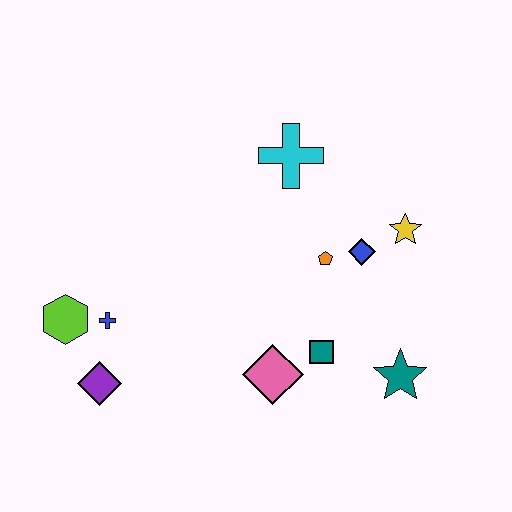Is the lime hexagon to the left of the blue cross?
Yes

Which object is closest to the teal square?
The pink diamond is closest to the teal square.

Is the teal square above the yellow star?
No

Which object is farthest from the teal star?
The lime hexagon is farthest from the teal star.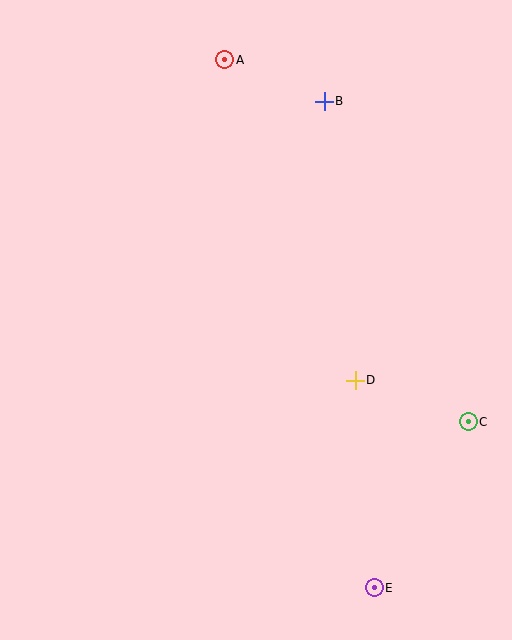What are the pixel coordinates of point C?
Point C is at (468, 422).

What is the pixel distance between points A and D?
The distance between A and D is 346 pixels.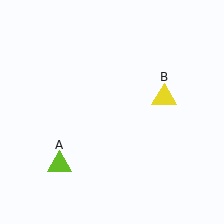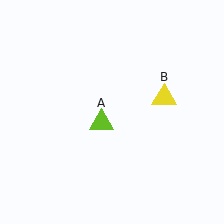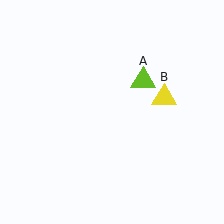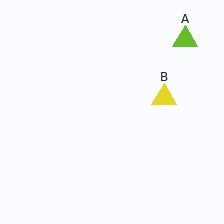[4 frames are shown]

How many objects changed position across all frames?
1 object changed position: lime triangle (object A).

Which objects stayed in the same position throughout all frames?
Yellow triangle (object B) remained stationary.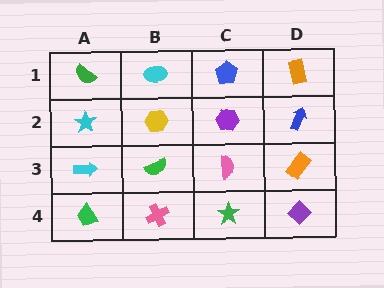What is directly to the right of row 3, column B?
A pink semicircle.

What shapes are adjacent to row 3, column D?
A blue arrow (row 2, column D), a purple diamond (row 4, column D), a pink semicircle (row 3, column C).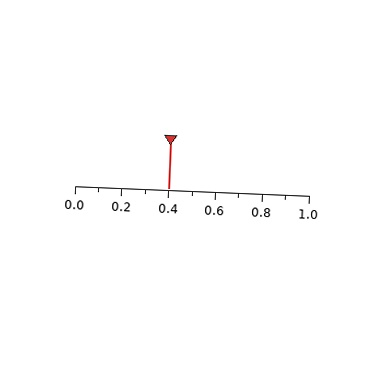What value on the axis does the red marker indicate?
The marker indicates approximately 0.4.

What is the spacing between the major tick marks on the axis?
The major ticks are spaced 0.2 apart.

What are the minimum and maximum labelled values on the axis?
The axis runs from 0.0 to 1.0.